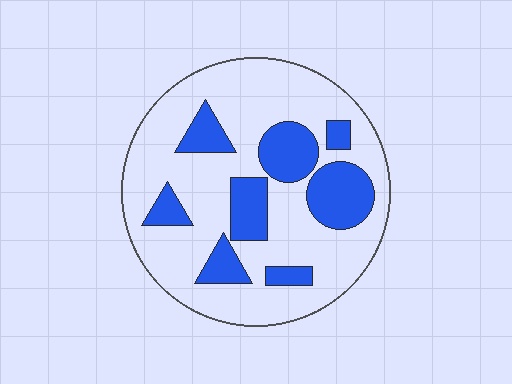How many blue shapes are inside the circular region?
8.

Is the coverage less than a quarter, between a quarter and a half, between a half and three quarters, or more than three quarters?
Between a quarter and a half.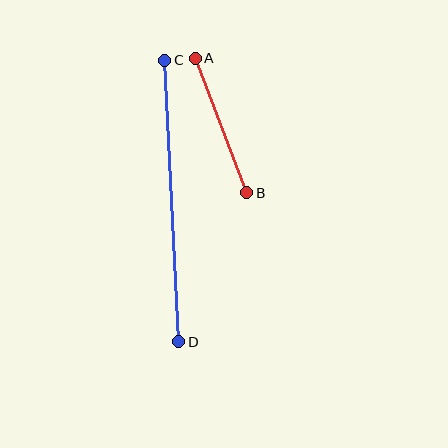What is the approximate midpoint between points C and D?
The midpoint is at approximately (172, 201) pixels.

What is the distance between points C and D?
The distance is approximately 282 pixels.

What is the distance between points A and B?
The distance is approximately 144 pixels.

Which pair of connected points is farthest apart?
Points C and D are farthest apart.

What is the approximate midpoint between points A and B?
The midpoint is at approximately (221, 126) pixels.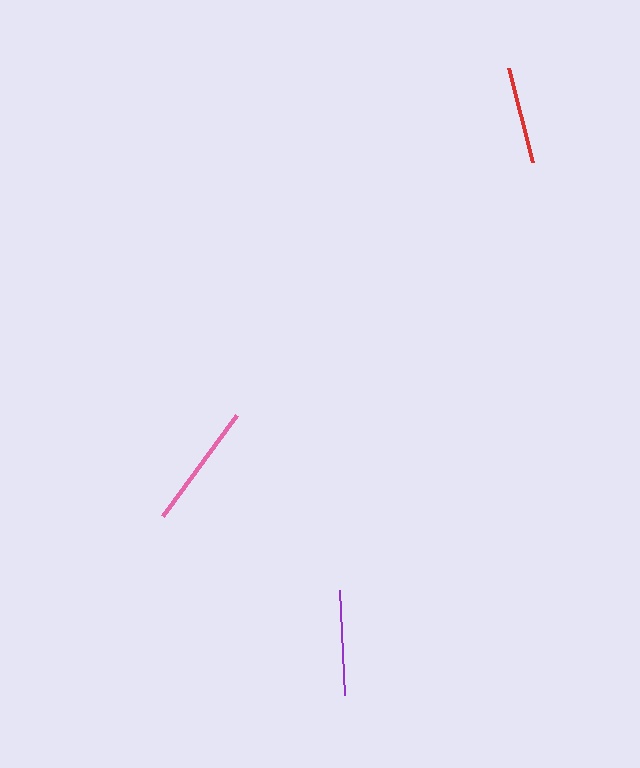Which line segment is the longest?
The pink line is the longest at approximately 126 pixels.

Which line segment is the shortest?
The red line is the shortest at approximately 98 pixels.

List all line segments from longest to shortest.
From longest to shortest: pink, purple, red.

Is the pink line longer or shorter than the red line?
The pink line is longer than the red line.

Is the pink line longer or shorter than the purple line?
The pink line is longer than the purple line.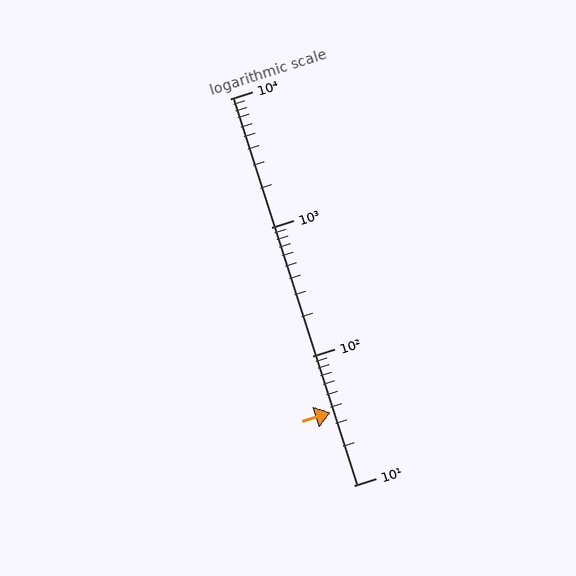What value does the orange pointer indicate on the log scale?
The pointer indicates approximately 37.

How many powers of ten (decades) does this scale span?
The scale spans 3 decades, from 10 to 10000.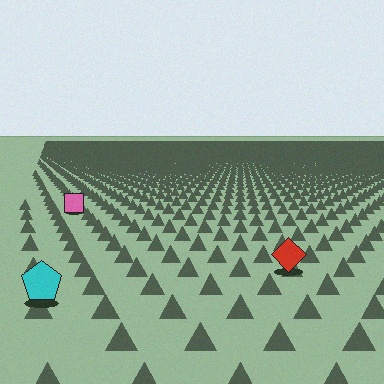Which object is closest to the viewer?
The cyan pentagon is closest. The texture marks near it are larger and more spread out.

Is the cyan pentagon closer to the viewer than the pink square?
Yes. The cyan pentagon is closer — you can tell from the texture gradient: the ground texture is coarser near it.